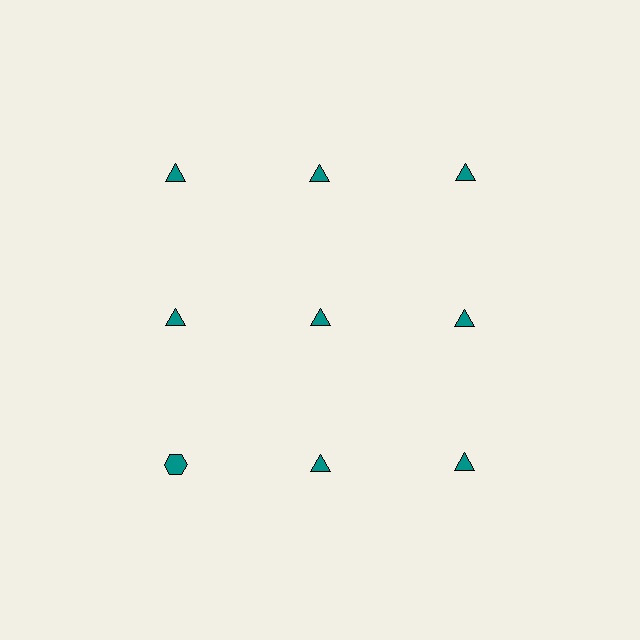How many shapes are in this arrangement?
There are 9 shapes arranged in a grid pattern.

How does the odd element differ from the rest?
It has a different shape: hexagon instead of triangle.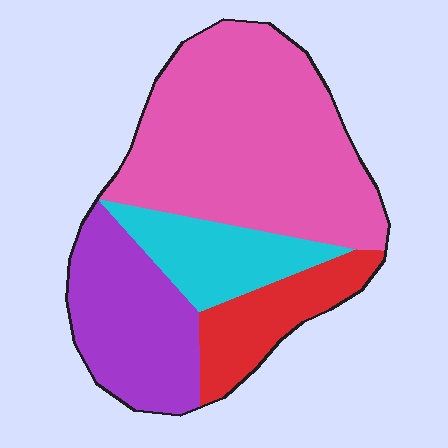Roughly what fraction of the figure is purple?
Purple covers around 25% of the figure.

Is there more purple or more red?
Purple.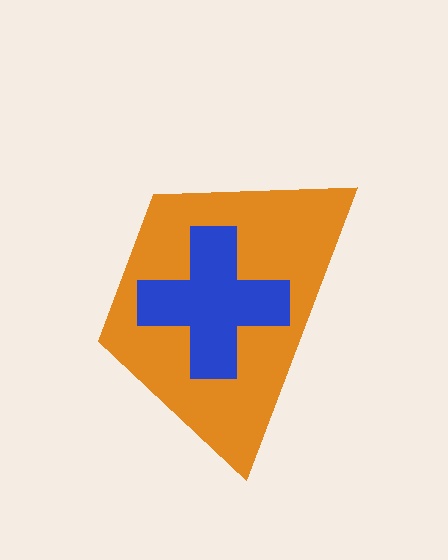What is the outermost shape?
The orange trapezoid.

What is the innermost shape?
The blue cross.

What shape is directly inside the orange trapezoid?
The blue cross.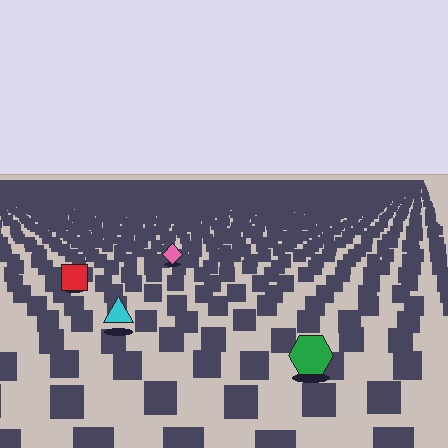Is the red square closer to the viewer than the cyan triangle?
No. The cyan triangle is closer — you can tell from the texture gradient: the ground texture is coarser near it.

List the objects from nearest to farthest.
From nearest to farthest: the green hexagon, the cyan triangle, the red square, the pink diamond.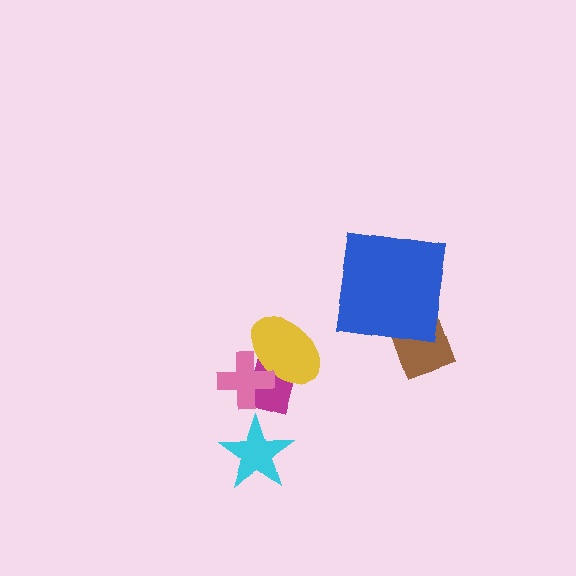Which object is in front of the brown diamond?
The blue square is in front of the brown diamond.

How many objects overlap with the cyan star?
0 objects overlap with the cyan star.